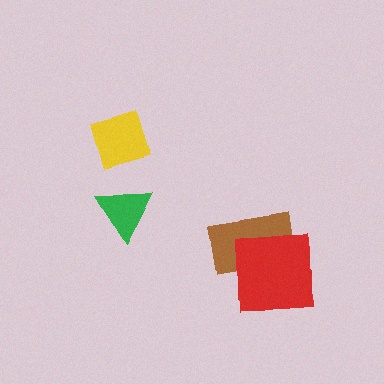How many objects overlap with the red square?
1 object overlaps with the red square.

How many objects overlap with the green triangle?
0 objects overlap with the green triangle.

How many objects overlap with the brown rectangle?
1 object overlaps with the brown rectangle.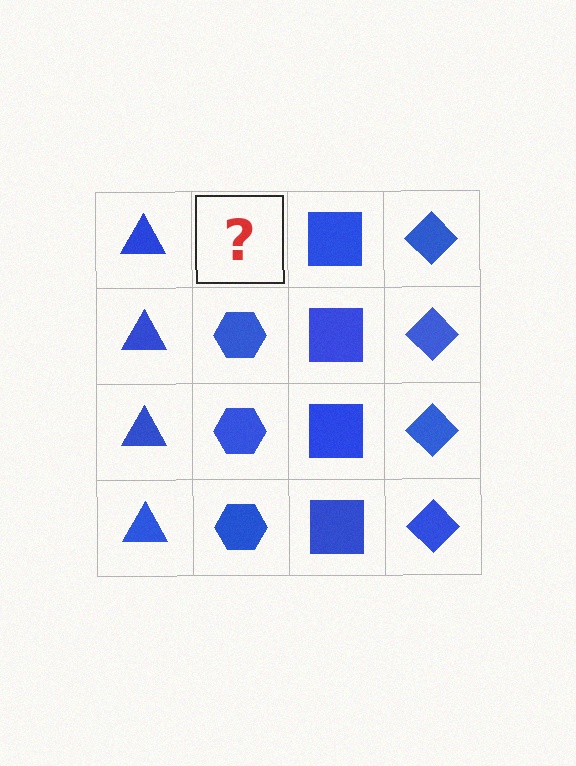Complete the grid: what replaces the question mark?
The question mark should be replaced with a blue hexagon.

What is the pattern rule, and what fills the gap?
The rule is that each column has a consistent shape. The gap should be filled with a blue hexagon.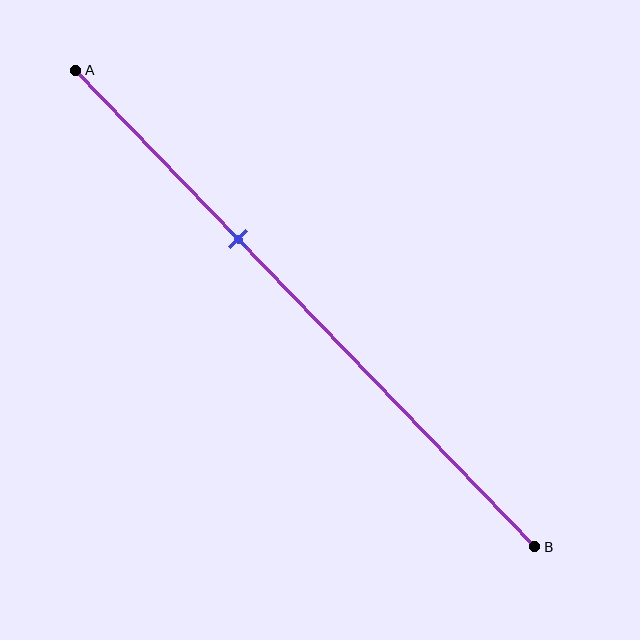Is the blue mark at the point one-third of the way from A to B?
Yes, the mark is approximately at the one-third point.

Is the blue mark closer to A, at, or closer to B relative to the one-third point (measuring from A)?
The blue mark is approximately at the one-third point of segment AB.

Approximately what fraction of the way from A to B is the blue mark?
The blue mark is approximately 35% of the way from A to B.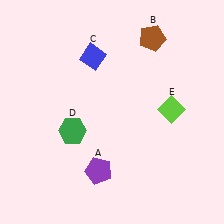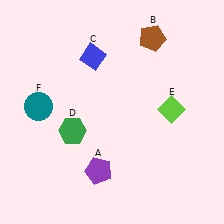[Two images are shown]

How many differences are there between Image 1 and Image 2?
There is 1 difference between the two images.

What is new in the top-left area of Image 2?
A teal circle (F) was added in the top-left area of Image 2.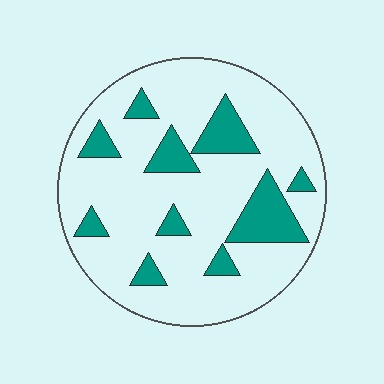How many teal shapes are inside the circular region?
10.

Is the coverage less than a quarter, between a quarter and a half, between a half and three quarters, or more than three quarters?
Less than a quarter.